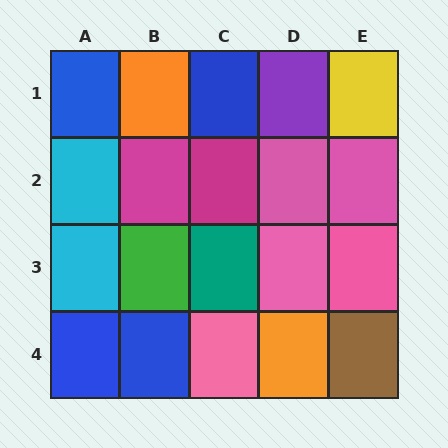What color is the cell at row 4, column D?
Orange.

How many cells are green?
1 cell is green.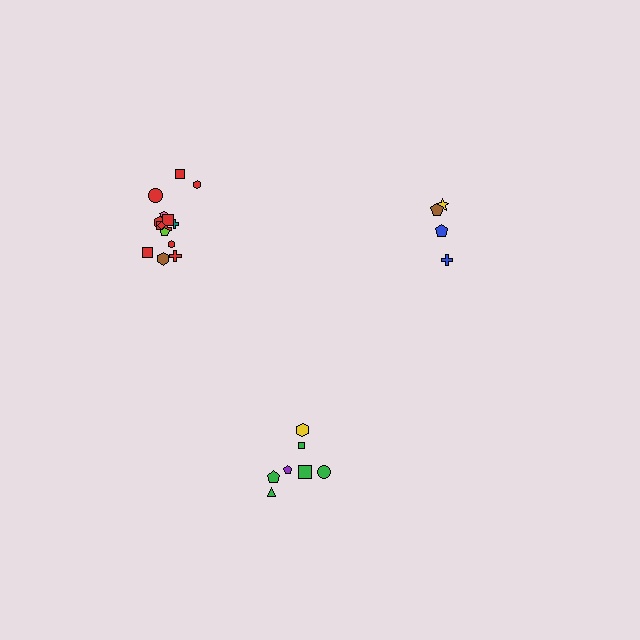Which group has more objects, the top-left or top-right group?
The top-left group.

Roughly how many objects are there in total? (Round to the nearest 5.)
Roughly 25 objects in total.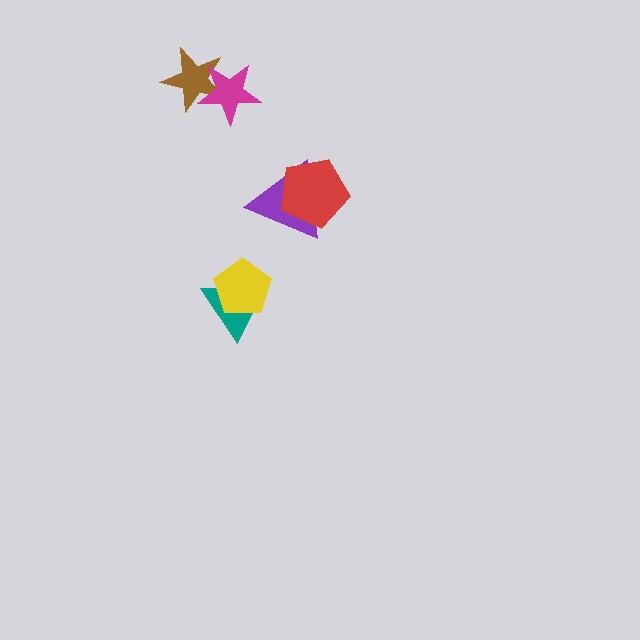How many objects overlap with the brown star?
1 object overlaps with the brown star.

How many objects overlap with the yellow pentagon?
1 object overlaps with the yellow pentagon.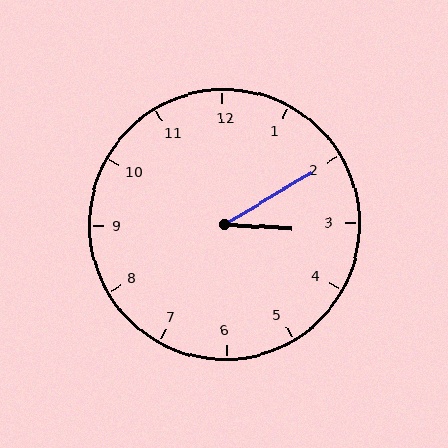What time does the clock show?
3:10.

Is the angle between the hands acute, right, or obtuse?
It is acute.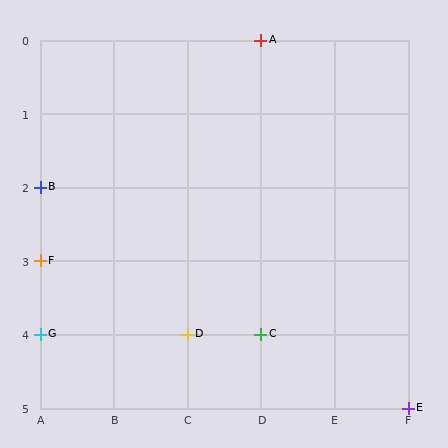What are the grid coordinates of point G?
Point G is at grid coordinates (A, 4).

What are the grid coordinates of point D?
Point D is at grid coordinates (C, 4).